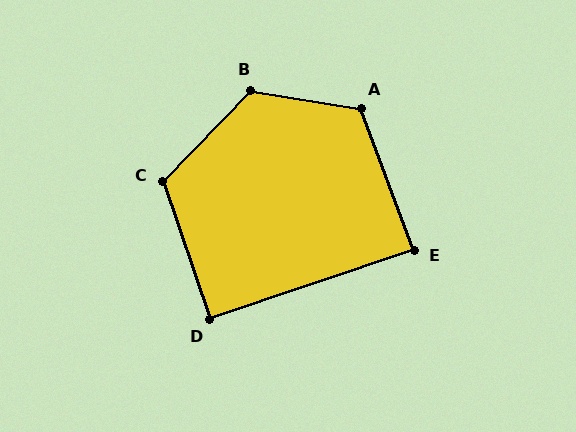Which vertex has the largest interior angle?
B, at approximately 126 degrees.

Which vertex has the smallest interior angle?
E, at approximately 89 degrees.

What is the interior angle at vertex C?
Approximately 117 degrees (obtuse).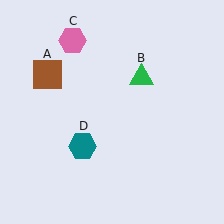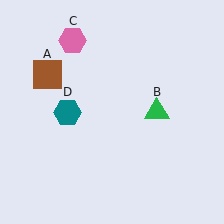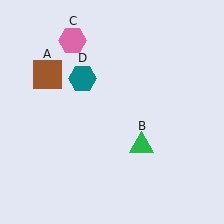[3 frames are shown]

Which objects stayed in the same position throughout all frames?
Brown square (object A) and pink hexagon (object C) remained stationary.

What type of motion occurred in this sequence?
The green triangle (object B), teal hexagon (object D) rotated clockwise around the center of the scene.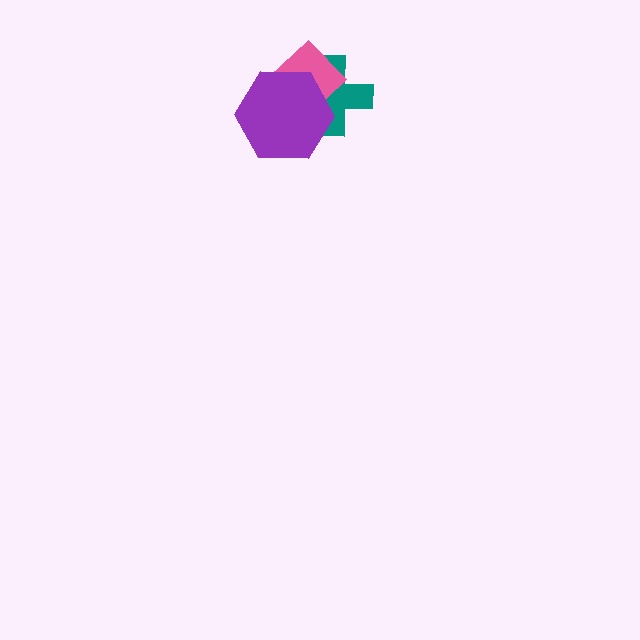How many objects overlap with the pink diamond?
2 objects overlap with the pink diamond.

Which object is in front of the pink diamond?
The purple hexagon is in front of the pink diamond.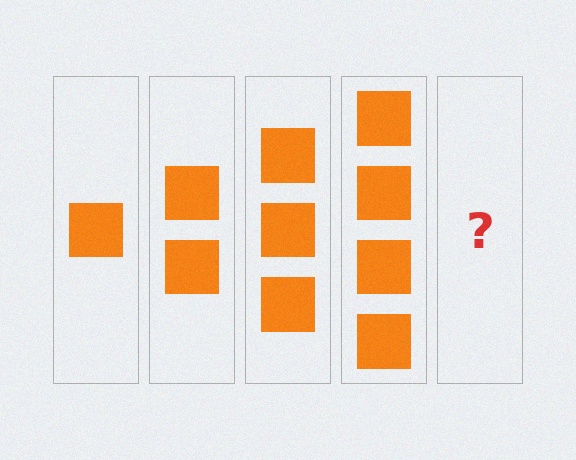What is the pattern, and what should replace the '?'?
The pattern is that each step adds one more square. The '?' should be 5 squares.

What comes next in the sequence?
The next element should be 5 squares.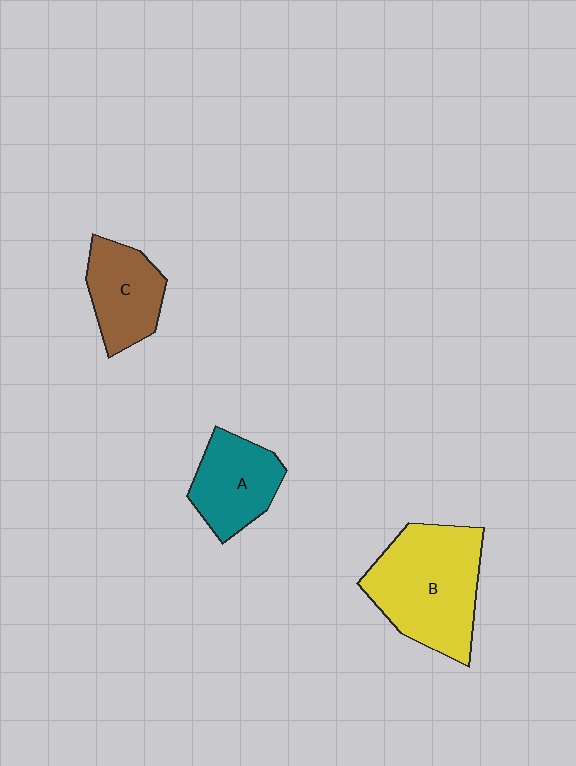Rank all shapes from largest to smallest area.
From largest to smallest: B (yellow), A (teal), C (brown).